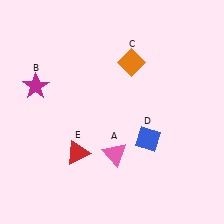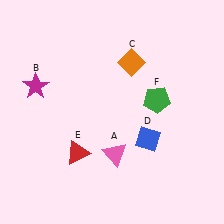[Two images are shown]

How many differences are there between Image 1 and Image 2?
There is 1 difference between the two images.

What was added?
A green pentagon (F) was added in Image 2.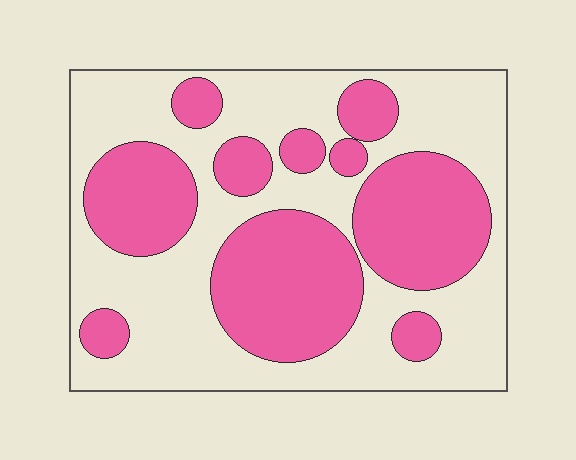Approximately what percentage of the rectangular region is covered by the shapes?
Approximately 40%.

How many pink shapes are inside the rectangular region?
10.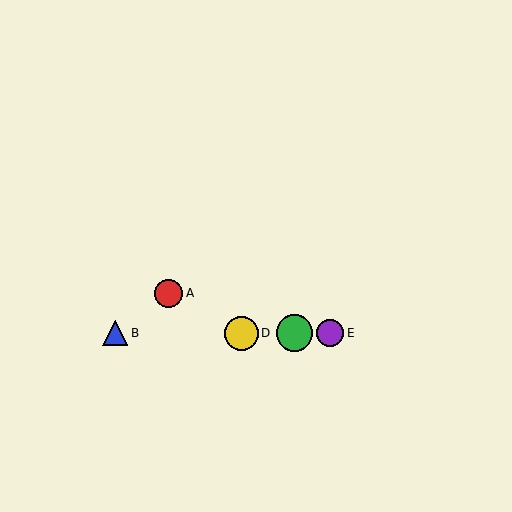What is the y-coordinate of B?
Object B is at y≈333.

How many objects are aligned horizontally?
4 objects (B, C, D, E) are aligned horizontally.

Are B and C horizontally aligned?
Yes, both are at y≈333.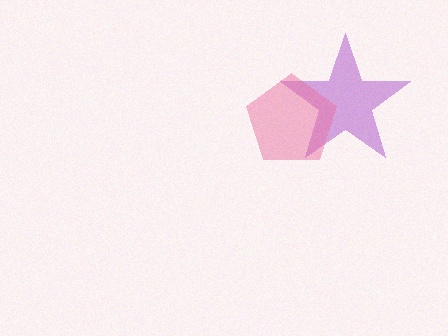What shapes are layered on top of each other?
The layered shapes are: a purple star, a pink pentagon.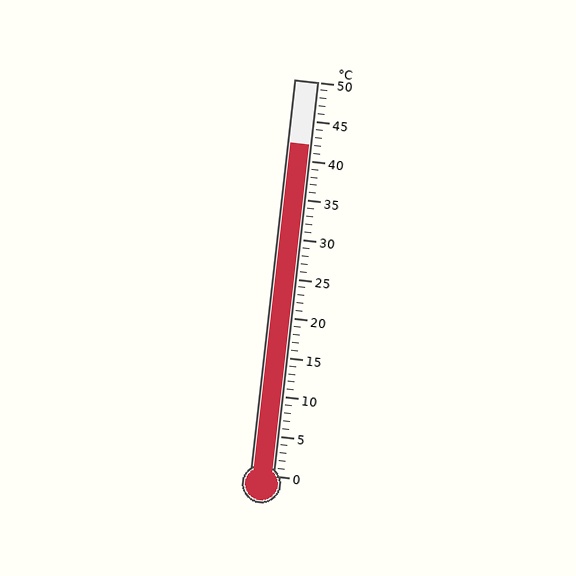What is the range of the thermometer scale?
The thermometer scale ranges from 0°C to 50°C.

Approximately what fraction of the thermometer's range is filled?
The thermometer is filled to approximately 85% of its range.